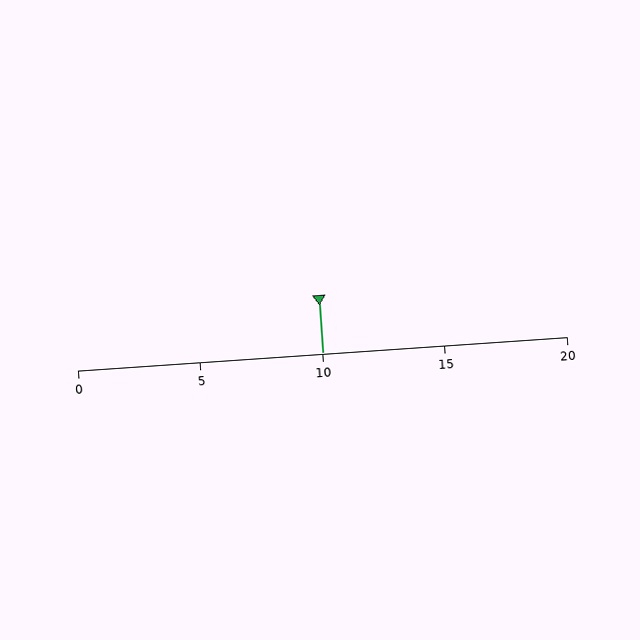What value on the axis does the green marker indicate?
The marker indicates approximately 10.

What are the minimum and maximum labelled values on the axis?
The axis runs from 0 to 20.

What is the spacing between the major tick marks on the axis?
The major ticks are spaced 5 apart.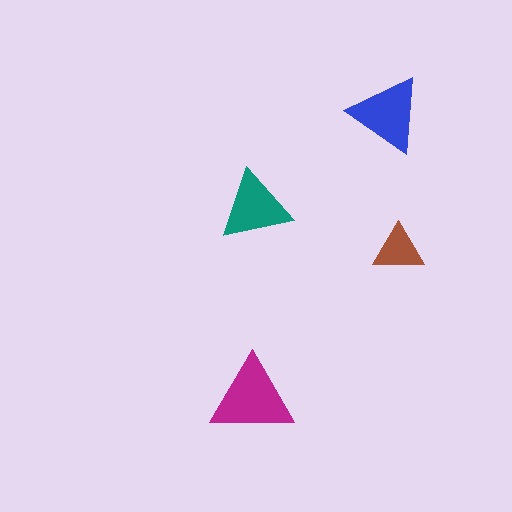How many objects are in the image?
There are 4 objects in the image.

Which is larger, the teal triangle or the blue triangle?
The blue one.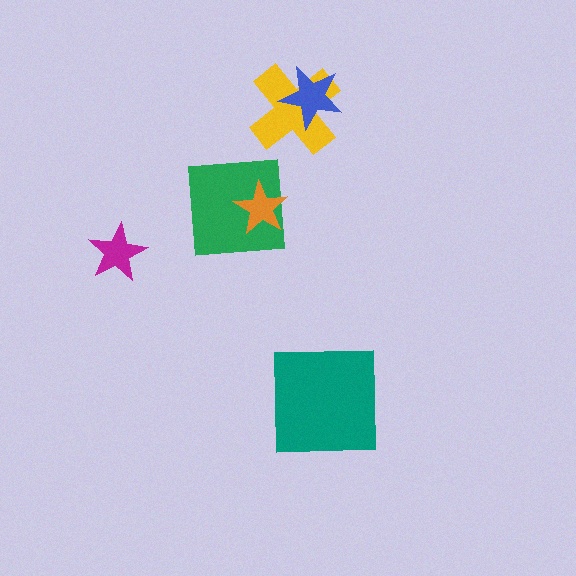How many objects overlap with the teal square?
0 objects overlap with the teal square.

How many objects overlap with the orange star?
1 object overlaps with the orange star.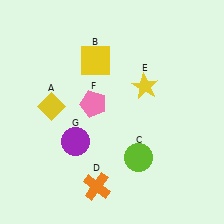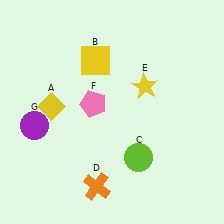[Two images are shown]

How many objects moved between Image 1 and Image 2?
1 object moved between the two images.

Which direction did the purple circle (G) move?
The purple circle (G) moved left.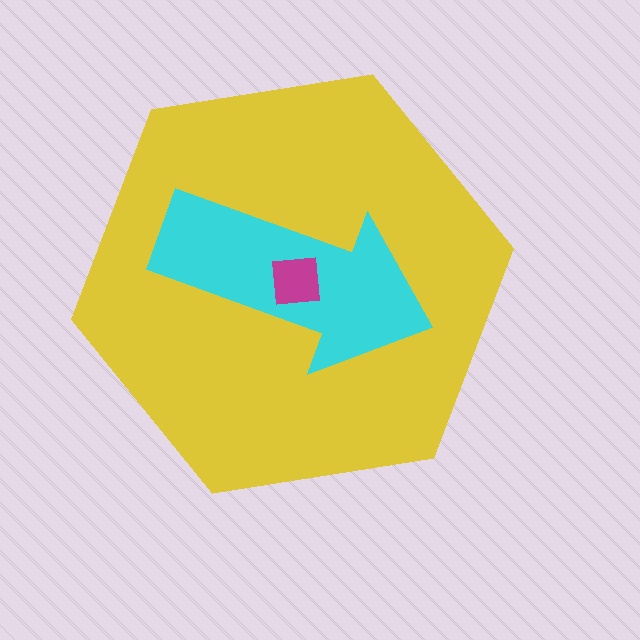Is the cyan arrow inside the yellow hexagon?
Yes.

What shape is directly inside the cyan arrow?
The magenta square.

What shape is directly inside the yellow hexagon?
The cyan arrow.